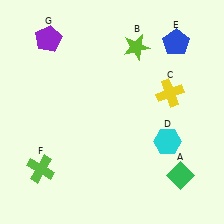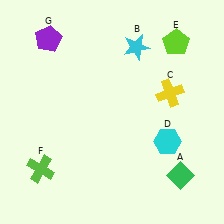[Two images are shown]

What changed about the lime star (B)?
In Image 1, B is lime. In Image 2, it changed to cyan.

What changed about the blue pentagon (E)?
In Image 1, E is blue. In Image 2, it changed to lime.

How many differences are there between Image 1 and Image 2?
There are 2 differences between the two images.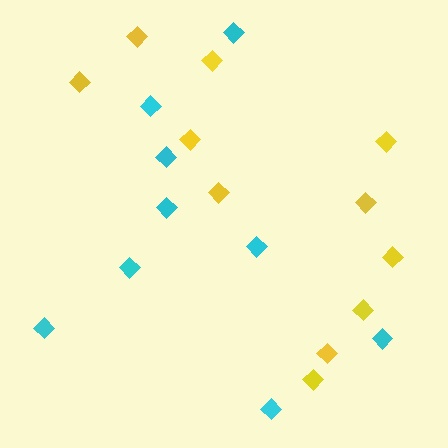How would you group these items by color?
There are 2 groups: one group of yellow diamonds (11) and one group of cyan diamonds (9).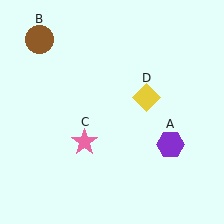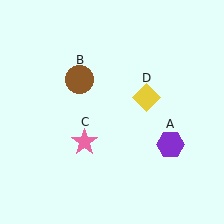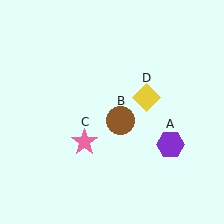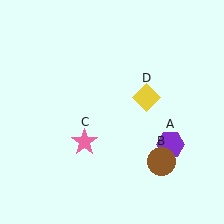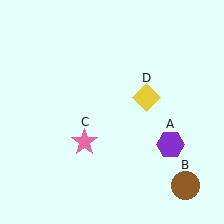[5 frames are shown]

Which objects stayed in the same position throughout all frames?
Purple hexagon (object A) and pink star (object C) and yellow diamond (object D) remained stationary.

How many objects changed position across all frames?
1 object changed position: brown circle (object B).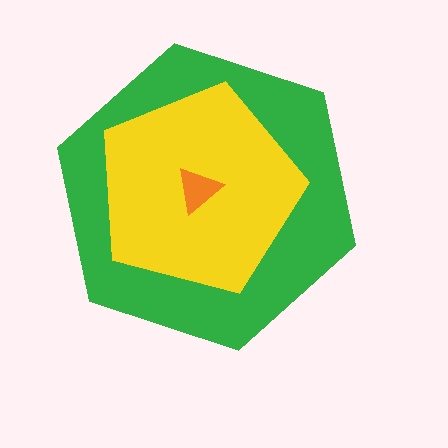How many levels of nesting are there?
3.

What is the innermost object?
The orange triangle.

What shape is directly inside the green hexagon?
The yellow pentagon.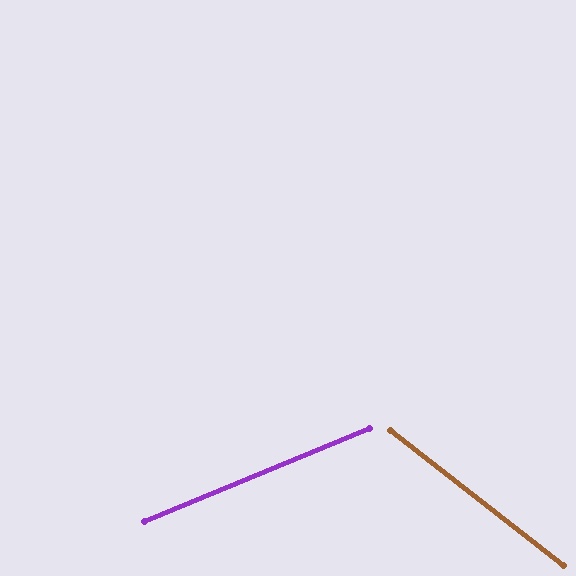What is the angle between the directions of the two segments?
Approximately 60 degrees.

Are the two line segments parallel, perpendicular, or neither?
Neither parallel nor perpendicular — they differ by about 60°.